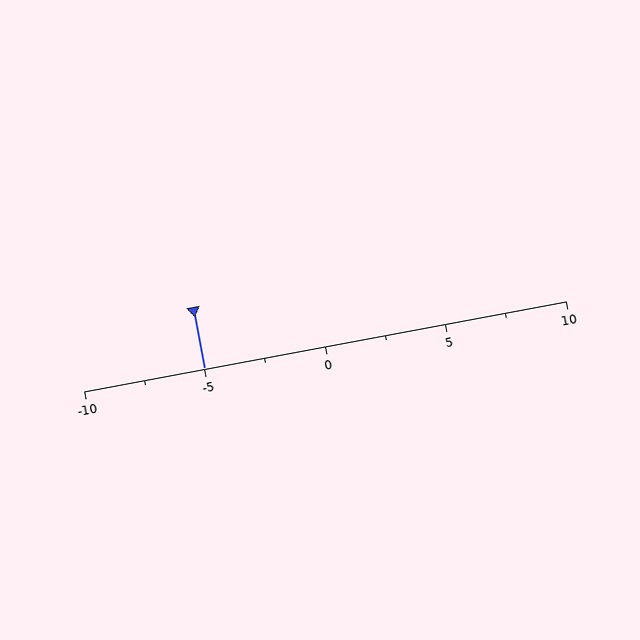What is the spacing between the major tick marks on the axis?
The major ticks are spaced 5 apart.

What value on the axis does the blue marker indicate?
The marker indicates approximately -5.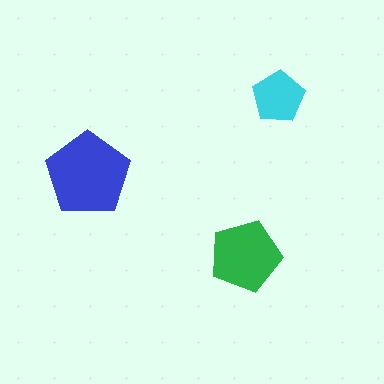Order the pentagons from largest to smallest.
the blue one, the green one, the cyan one.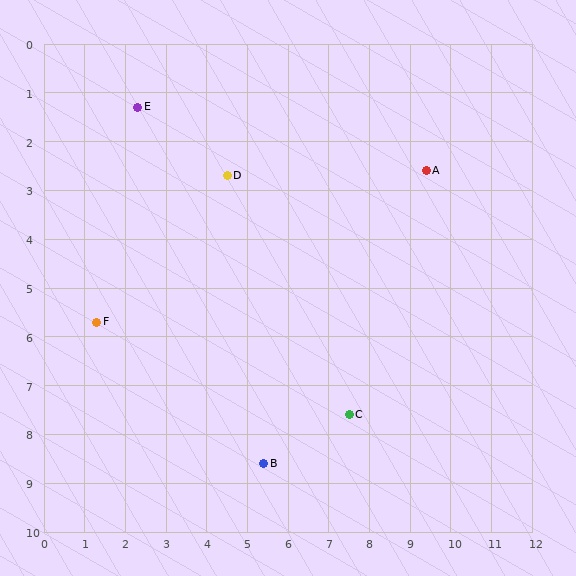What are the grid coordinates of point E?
Point E is at approximately (2.3, 1.3).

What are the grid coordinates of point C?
Point C is at approximately (7.5, 7.6).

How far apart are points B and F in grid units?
Points B and F are about 5.0 grid units apart.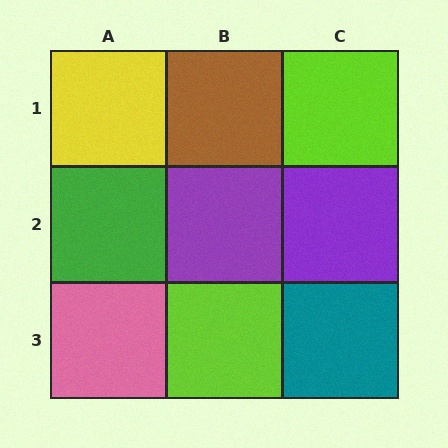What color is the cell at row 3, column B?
Lime.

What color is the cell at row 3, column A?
Pink.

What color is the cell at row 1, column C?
Lime.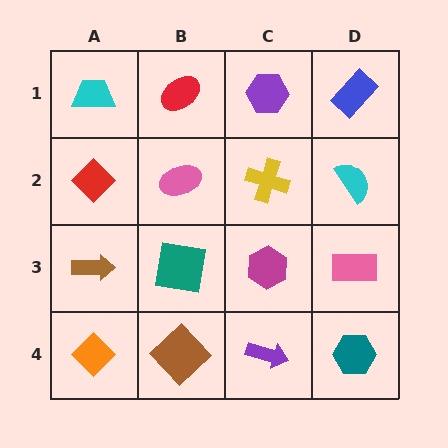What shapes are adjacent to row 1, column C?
A yellow cross (row 2, column C), a red ellipse (row 1, column B), a blue rectangle (row 1, column D).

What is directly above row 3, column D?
A cyan semicircle.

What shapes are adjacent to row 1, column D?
A cyan semicircle (row 2, column D), a purple hexagon (row 1, column C).